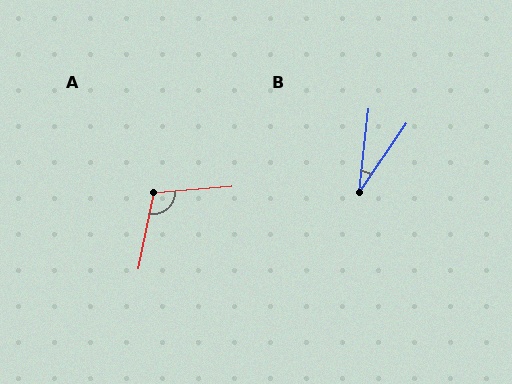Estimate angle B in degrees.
Approximately 28 degrees.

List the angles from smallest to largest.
B (28°), A (106°).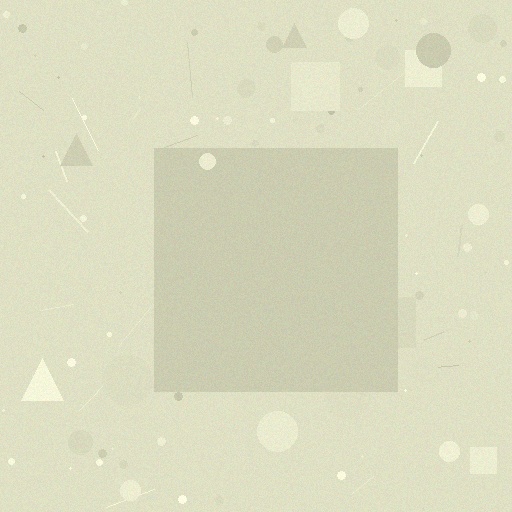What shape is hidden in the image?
A square is hidden in the image.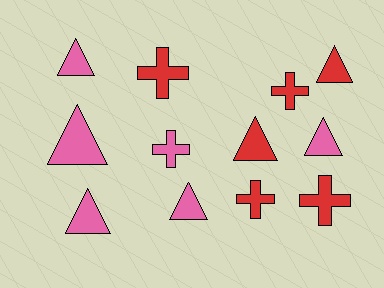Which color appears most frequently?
Pink, with 6 objects.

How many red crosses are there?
There are 4 red crosses.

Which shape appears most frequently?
Triangle, with 7 objects.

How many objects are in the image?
There are 12 objects.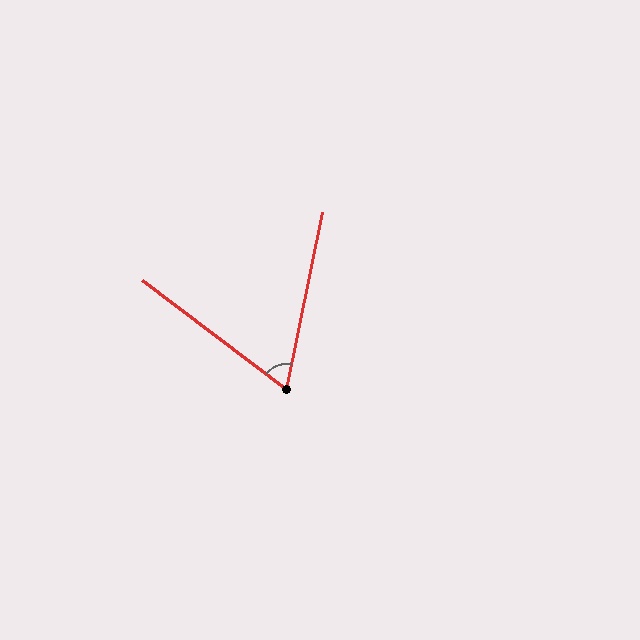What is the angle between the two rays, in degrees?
Approximately 64 degrees.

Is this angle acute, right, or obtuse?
It is acute.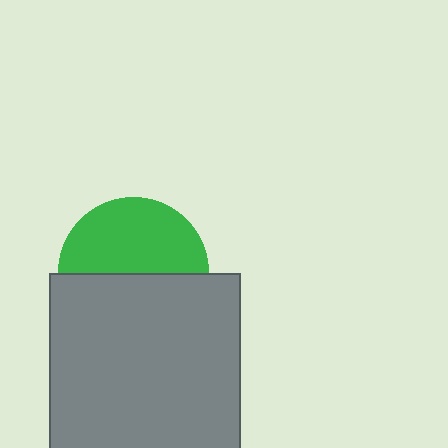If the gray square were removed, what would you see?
You would see the complete green circle.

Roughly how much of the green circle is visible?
About half of it is visible (roughly 51%).